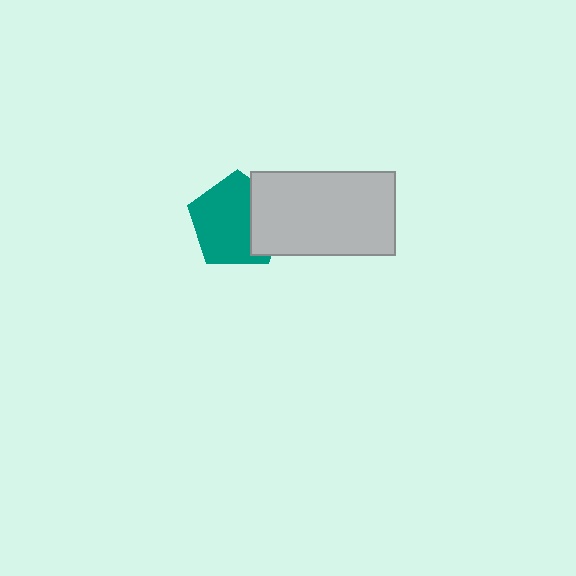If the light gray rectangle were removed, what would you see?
You would see the complete teal pentagon.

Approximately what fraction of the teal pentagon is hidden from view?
Roughly 31% of the teal pentagon is hidden behind the light gray rectangle.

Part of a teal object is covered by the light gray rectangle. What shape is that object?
It is a pentagon.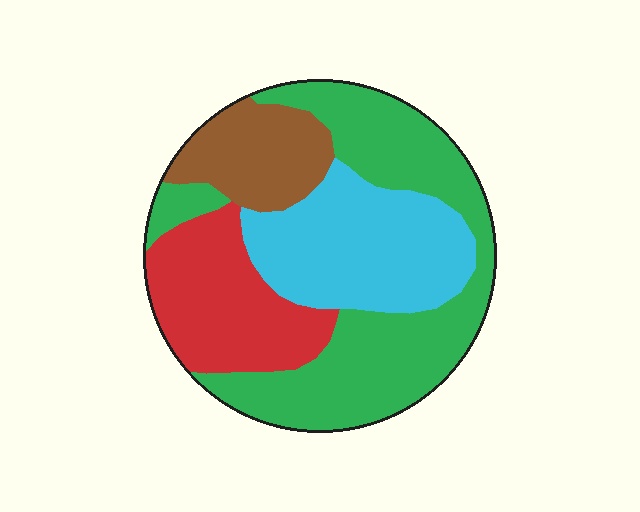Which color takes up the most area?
Green, at roughly 40%.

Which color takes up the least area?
Brown, at roughly 15%.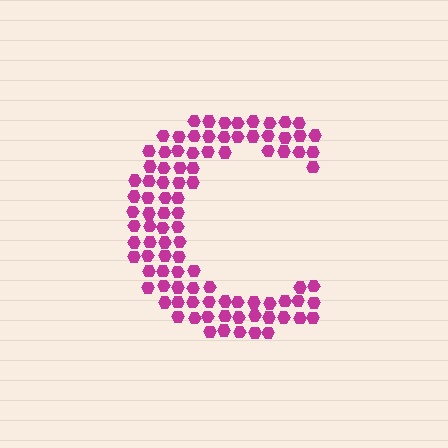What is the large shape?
The large shape is the letter C.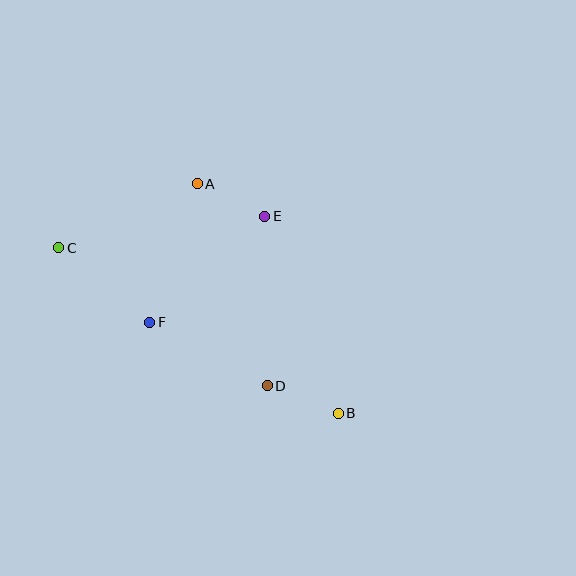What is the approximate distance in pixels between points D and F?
The distance between D and F is approximately 133 pixels.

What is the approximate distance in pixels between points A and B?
The distance between A and B is approximately 269 pixels.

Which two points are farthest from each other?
Points B and C are farthest from each other.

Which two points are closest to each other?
Points A and E are closest to each other.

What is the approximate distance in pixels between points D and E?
The distance between D and E is approximately 170 pixels.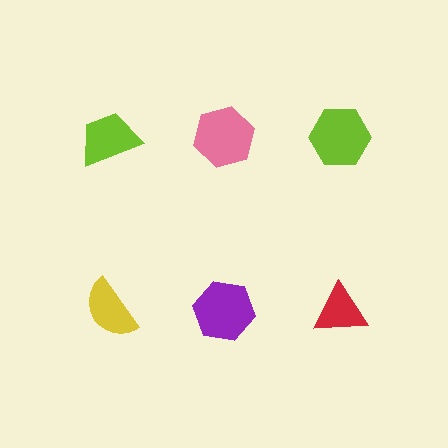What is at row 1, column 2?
A pink hexagon.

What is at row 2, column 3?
A red triangle.